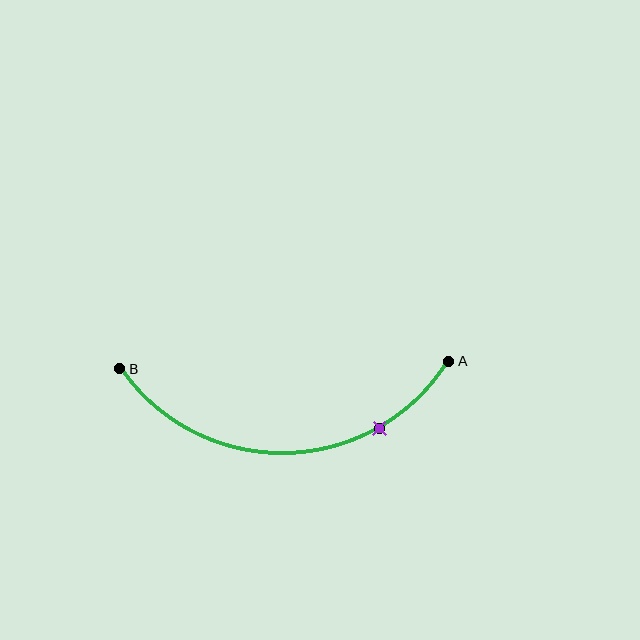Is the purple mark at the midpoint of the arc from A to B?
No. The purple mark lies on the arc but is closer to endpoint A. The arc midpoint would be at the point on the curve equidistant along the arc from both A and B.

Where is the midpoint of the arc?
The arc midpoint is the point on the curve farthest from the straight line joining A and B. It sits below that line.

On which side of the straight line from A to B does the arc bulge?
The arc bulges below the straight line connecting A and B.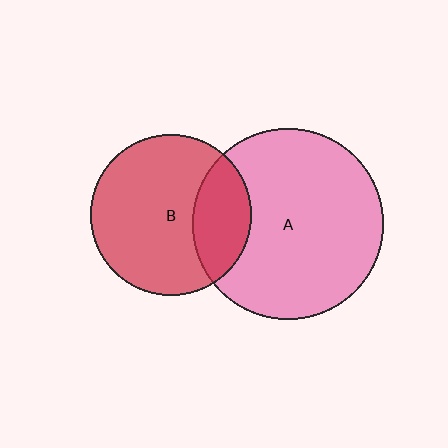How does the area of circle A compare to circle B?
Approximately 1.4 times.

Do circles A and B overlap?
Yes.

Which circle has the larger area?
Circle A (pink).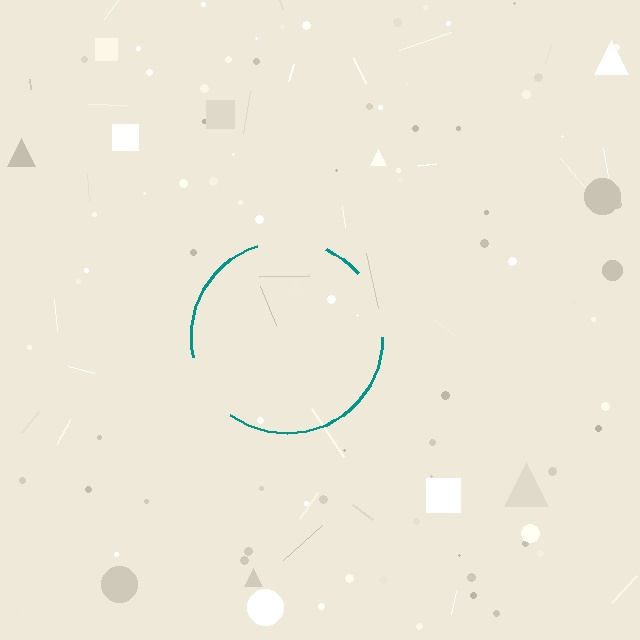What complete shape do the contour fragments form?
The contour fragments form a circle.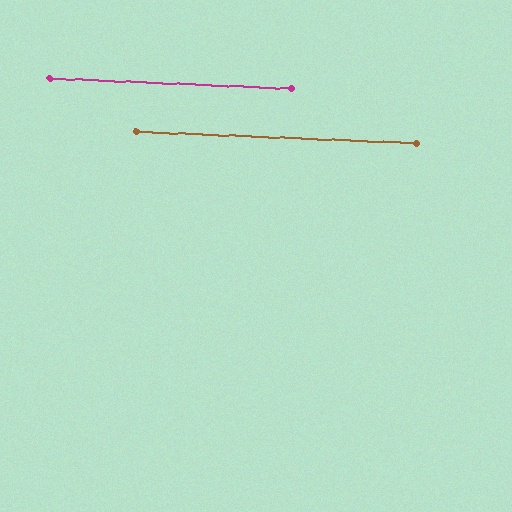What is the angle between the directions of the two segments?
Approximately 0 degrees.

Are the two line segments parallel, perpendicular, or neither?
Parallel — their directions differ by only 0.3°.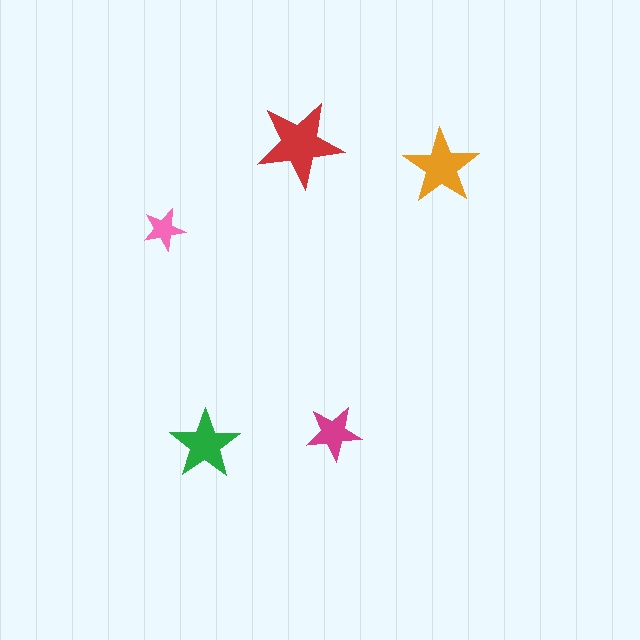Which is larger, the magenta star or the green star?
The green one.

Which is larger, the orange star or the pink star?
The orange one.